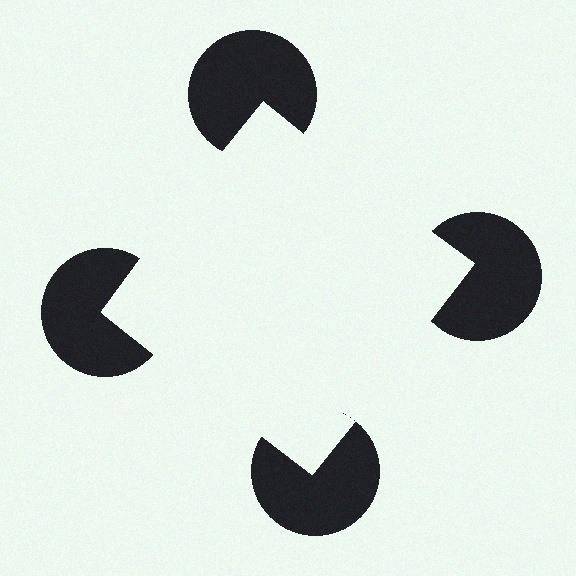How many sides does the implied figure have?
4 sides.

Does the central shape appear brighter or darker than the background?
It typically appears slightly brighter than the background, even though no actual brightness change is drawn.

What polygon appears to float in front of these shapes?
An illusory square — its edges are inferred from the aligned wedge cuts in the pac-man discs, not physically drawn.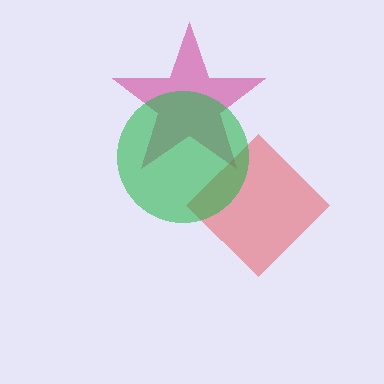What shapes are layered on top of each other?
The layered shapes are: a magenta star, a red diamond, a green circle.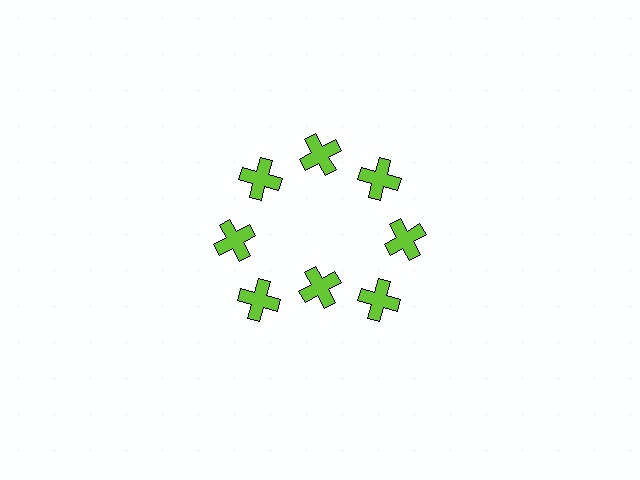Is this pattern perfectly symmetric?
No. The 8 lime crosses are arranged in a ring, but one element near the 6 o'clock position is pulled inward toward the center, breaking the 8-fold rotational symmetry.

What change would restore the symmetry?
The symmetry would be restored by moving it outward, back onto the ring so that all 8 crosses sit at equal angles and equal distance from the center.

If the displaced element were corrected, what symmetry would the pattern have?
It would have 8-fold rotational symmetry — the pattern would map onto itself every 45 degrees.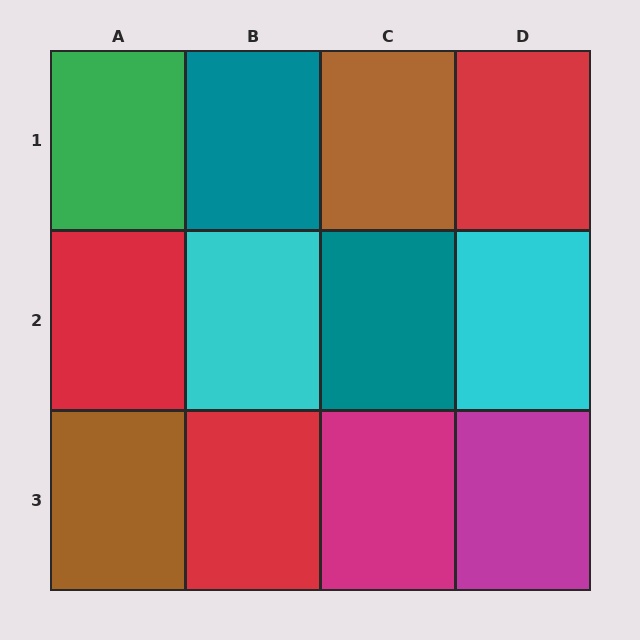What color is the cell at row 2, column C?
Teal.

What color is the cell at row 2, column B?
Cyan.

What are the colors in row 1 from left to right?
Green, teal, brown, red.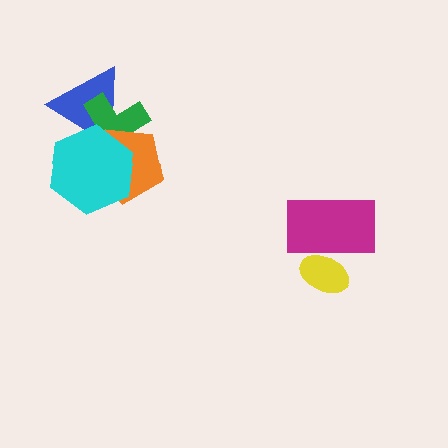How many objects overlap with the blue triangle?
3 objects overlap with the blue triangle.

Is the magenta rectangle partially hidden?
No, no other shape covers it.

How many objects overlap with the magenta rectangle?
1 object overlaps with the magenta rectangle.